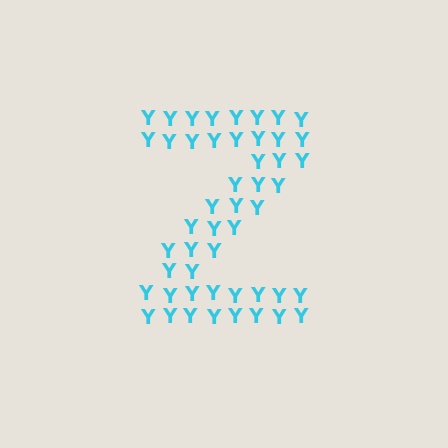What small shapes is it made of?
It is made of small letter Y's.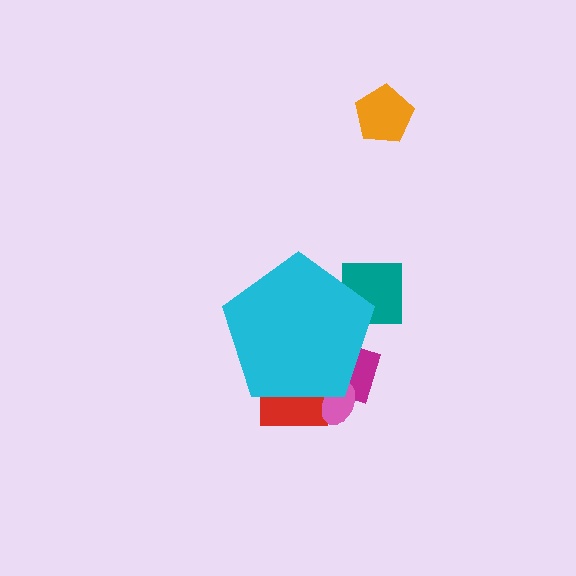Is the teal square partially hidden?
Yes, the teal square is partially hidden behind the cyan pentagon.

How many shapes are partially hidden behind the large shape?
4 shapes are partially hidden.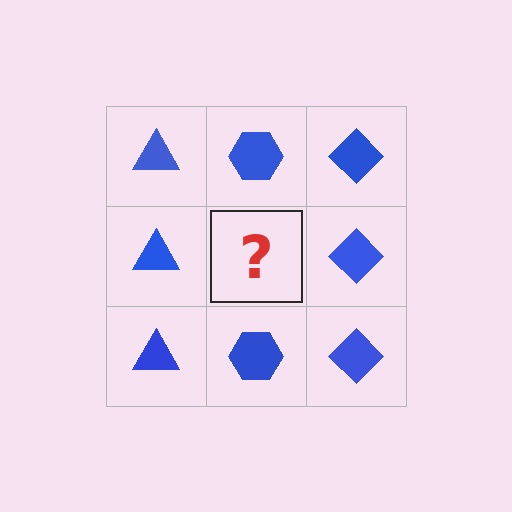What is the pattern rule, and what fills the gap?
The rule is that each column has a consistent shape. The gap should be filled with a blue hexagon.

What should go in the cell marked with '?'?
The missing cell should contain a blue hexagon.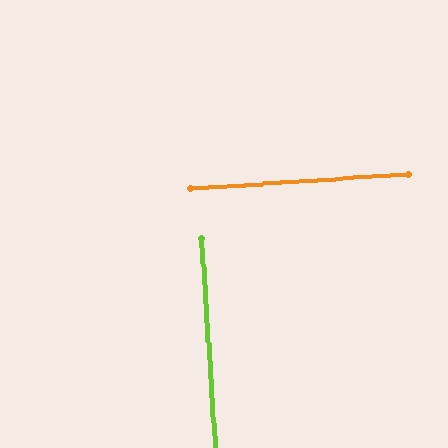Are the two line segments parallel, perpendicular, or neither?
Perpendicular — they meet at approximately 90°.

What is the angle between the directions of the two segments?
Approximately 90 degrees.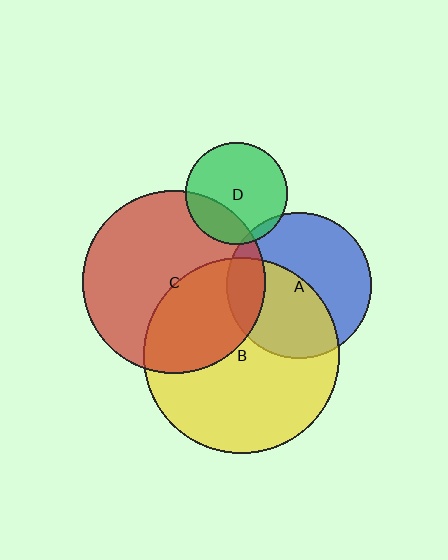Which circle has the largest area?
Circle B (yellow).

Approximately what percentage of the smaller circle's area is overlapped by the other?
Approximately 25%.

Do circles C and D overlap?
Yes.